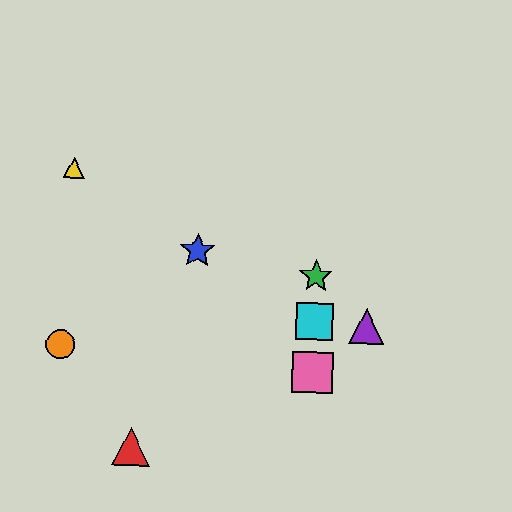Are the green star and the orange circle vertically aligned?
No, the green star is at x≈316 and the orange circle is at x≈60.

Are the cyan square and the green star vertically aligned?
Yes, both are at x≈314.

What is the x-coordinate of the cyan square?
The cyan square is at x≈314.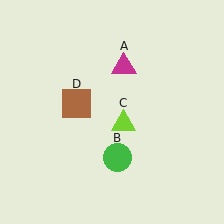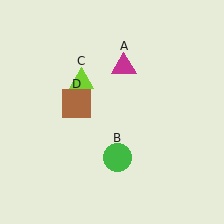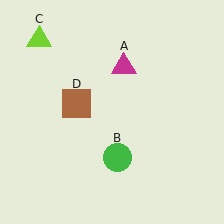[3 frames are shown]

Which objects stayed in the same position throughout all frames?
Magenta triangle (object A) and green circle (object B) and brown square (object D) remained stationary.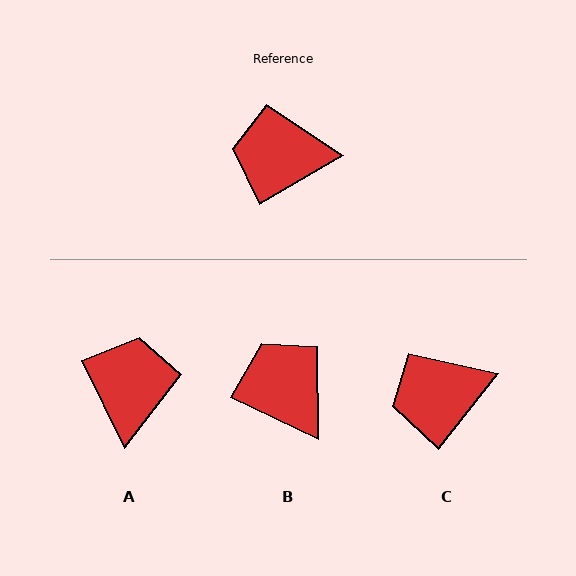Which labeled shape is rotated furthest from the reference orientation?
A, about 94 degrees away.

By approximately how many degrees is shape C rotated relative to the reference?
Approximately 21 degrees counter-clockwise.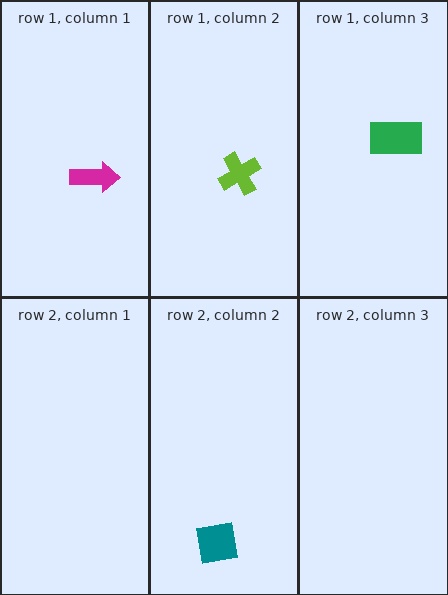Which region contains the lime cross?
The row 1, column 2 region.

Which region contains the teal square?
The row 2, column 2 region.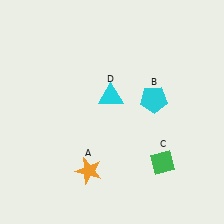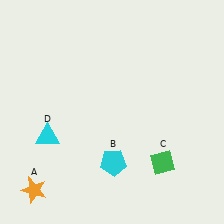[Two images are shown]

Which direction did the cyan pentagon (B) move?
The cyan pentagon (B) moved down.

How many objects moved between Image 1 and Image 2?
3 objects moved between the two images.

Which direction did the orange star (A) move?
The orange star (A) moved left.